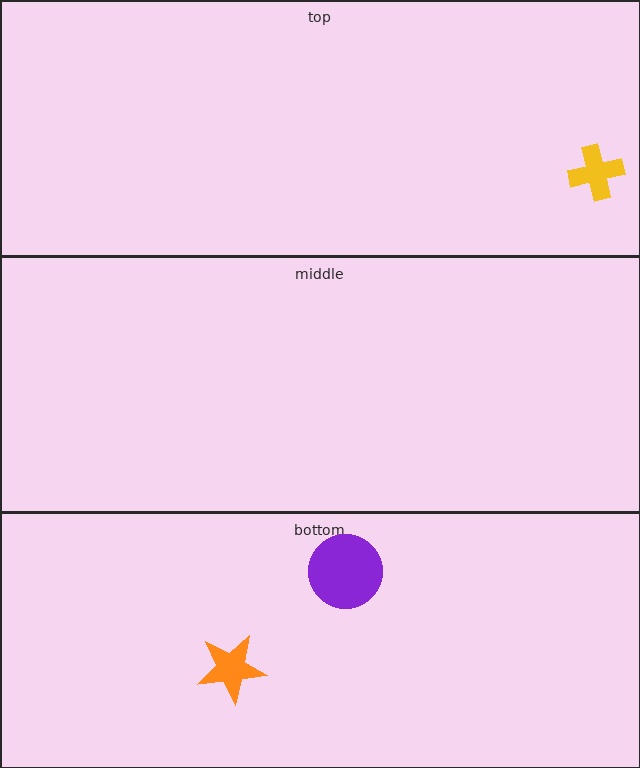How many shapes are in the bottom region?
2.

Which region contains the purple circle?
The bottom region.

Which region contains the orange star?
The bottom region.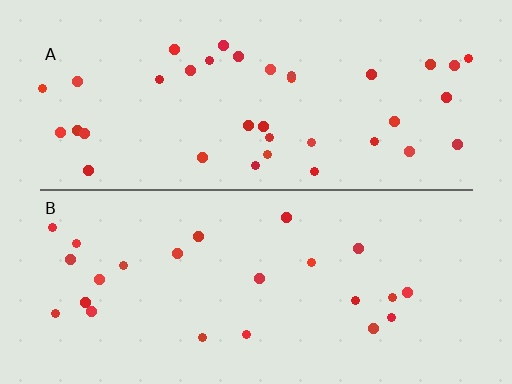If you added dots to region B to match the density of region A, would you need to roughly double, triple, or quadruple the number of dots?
Approximately double.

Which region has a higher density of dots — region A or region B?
A (the top).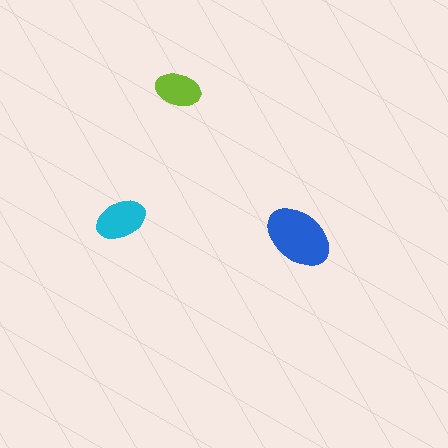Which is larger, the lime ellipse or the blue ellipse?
The blue one.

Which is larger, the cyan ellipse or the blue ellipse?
The blue one.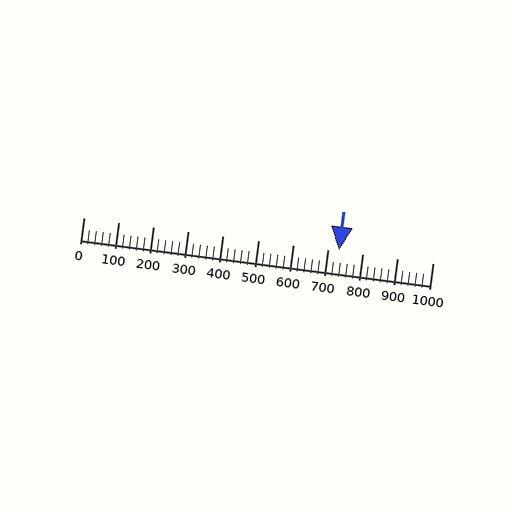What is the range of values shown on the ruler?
The ruler shows values from 0 to 1000.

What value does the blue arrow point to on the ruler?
The blue arrow points to approximately 732.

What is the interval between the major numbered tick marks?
The major tick marks are spaced 100 units apart.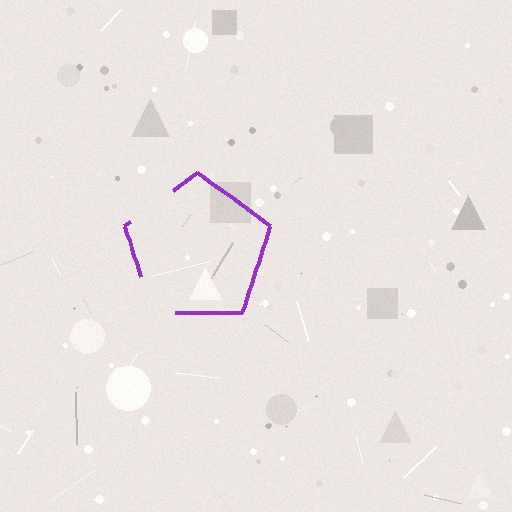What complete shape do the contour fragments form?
The contour fragments form a pentagon.